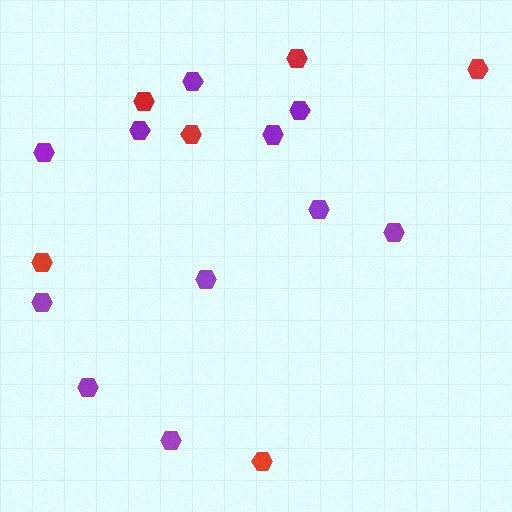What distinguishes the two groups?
There are 2 groups: one group of purple hexagons (11) and one group of red hexagons (6).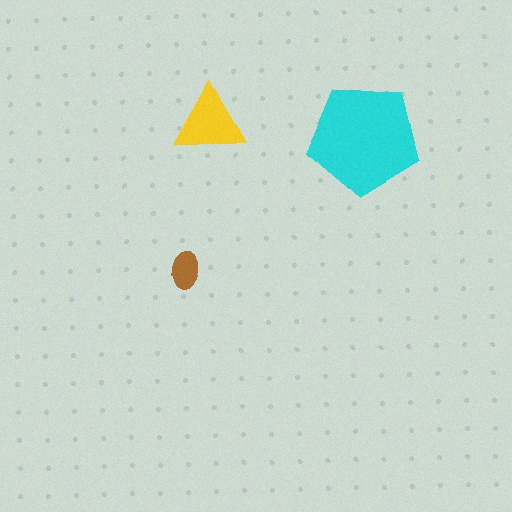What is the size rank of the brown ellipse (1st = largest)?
3rd.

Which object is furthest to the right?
The cyan pentagon is rightmost.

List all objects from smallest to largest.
The brown ellipse, the yellow triangle, the cyan pentagon.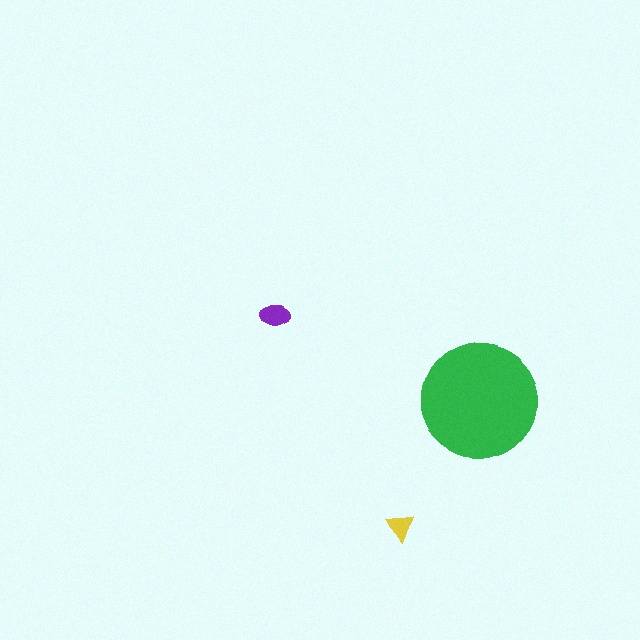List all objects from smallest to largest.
The yellow triangle, the purple ellipse, the green circle.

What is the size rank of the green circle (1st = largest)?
1st.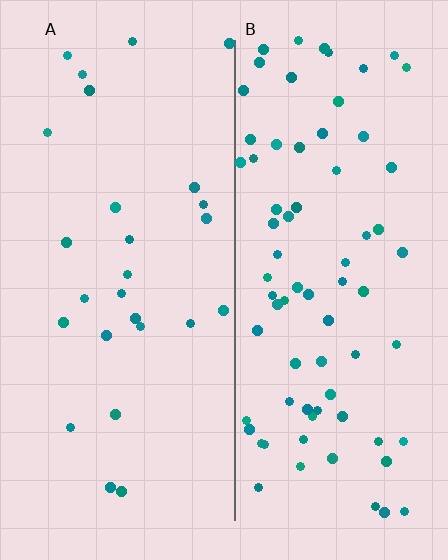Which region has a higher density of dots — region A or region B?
B (the right).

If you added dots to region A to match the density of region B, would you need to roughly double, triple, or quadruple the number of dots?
Approximately triple.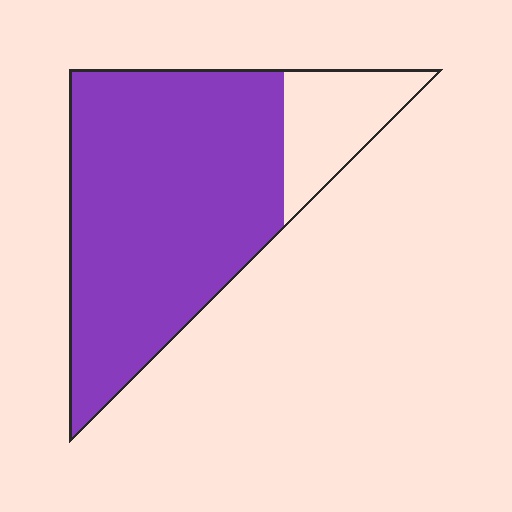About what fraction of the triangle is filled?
About five sixths (5/6).